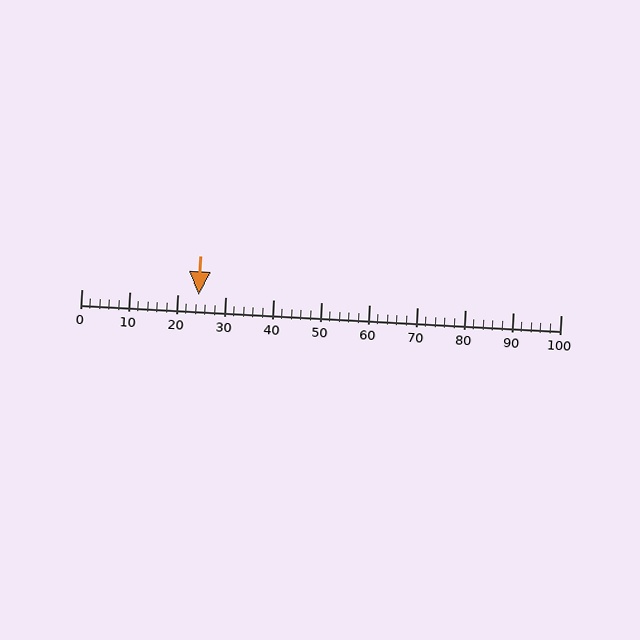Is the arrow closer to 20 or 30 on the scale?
The arrow is closer to 20.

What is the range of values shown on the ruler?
The ruler shows values from 0 to 100.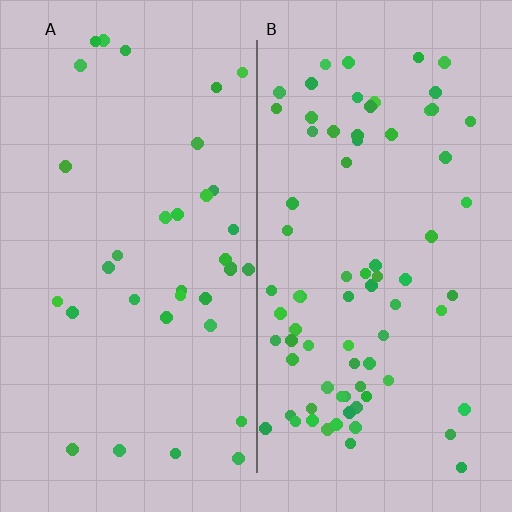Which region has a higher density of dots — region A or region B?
B (the right).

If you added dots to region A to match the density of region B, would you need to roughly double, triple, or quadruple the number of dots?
Approximately double.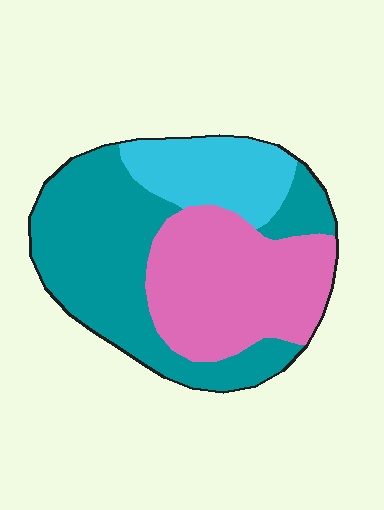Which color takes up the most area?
Teal, at roughly 45%.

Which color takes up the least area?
Cyan, at roughly 20%.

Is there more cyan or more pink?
Pink.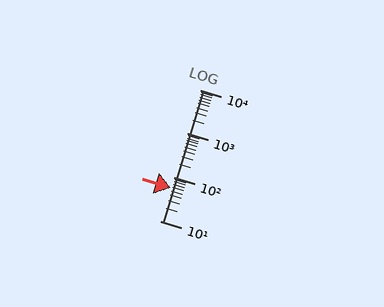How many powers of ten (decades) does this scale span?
The scale spans 3 decades, from 10 to 10000.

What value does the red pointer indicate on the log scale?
The pointer indicates approximately 58.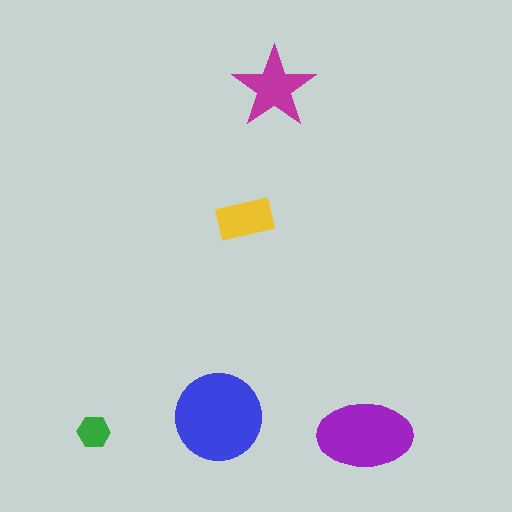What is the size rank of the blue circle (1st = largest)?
1st.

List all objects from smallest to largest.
The green hexagon, the yellow rectangle, the magenta star, the purple ellipse, the blue circle.